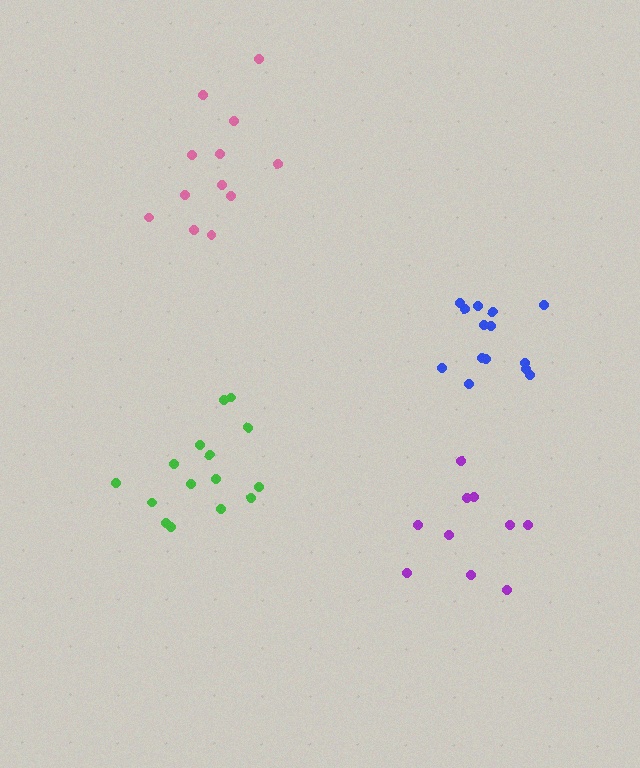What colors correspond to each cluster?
The clusters are colored: pink, purple, blue, green.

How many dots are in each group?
Group 1: 12 dots, Group 2: 10 dots, Group 3: 14 dots, Group 4: 15 dots (51 total).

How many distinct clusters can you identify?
There are 4 distinct clusters.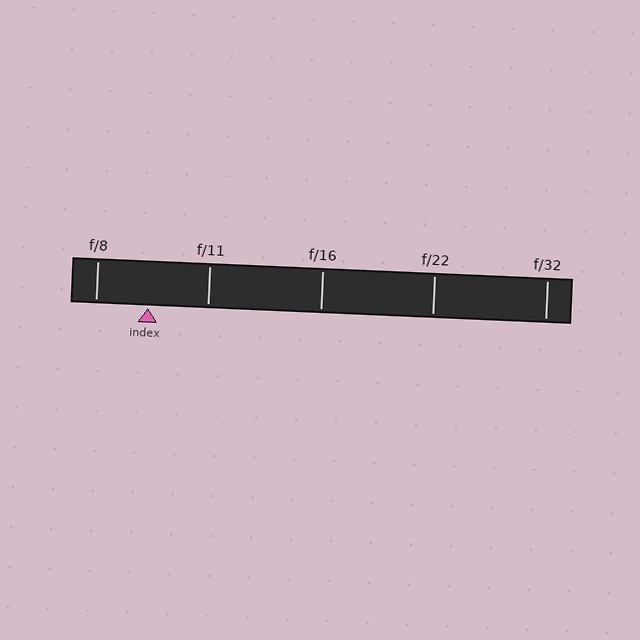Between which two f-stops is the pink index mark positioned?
The index mark is between f/8 and f/11.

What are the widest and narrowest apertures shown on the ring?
The widest aperture shown is f/8 and the narrowest is f/32.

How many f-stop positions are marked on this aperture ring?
There are 5 f-stop positions marked.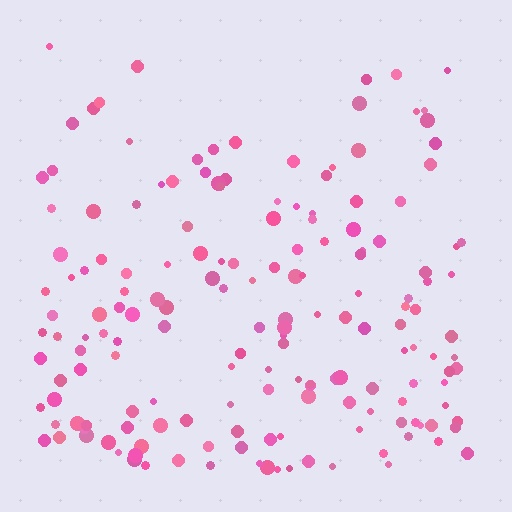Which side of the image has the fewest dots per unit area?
The top.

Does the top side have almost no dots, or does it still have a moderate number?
Still a moderate number, just noticeably fewer than the bottom.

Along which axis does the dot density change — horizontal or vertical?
Vertical.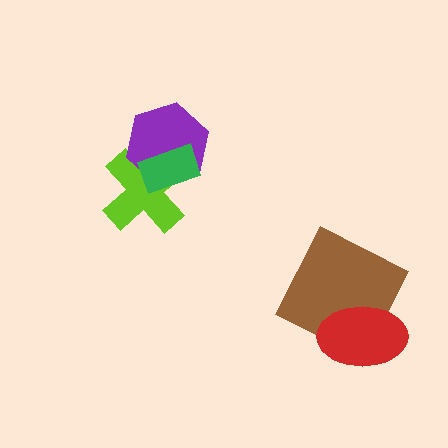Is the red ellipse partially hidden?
No, no other shape covers it.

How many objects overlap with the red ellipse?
1 object overlaps with the red ellipse.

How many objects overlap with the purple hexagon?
2 objects overlap with the purple hexagon.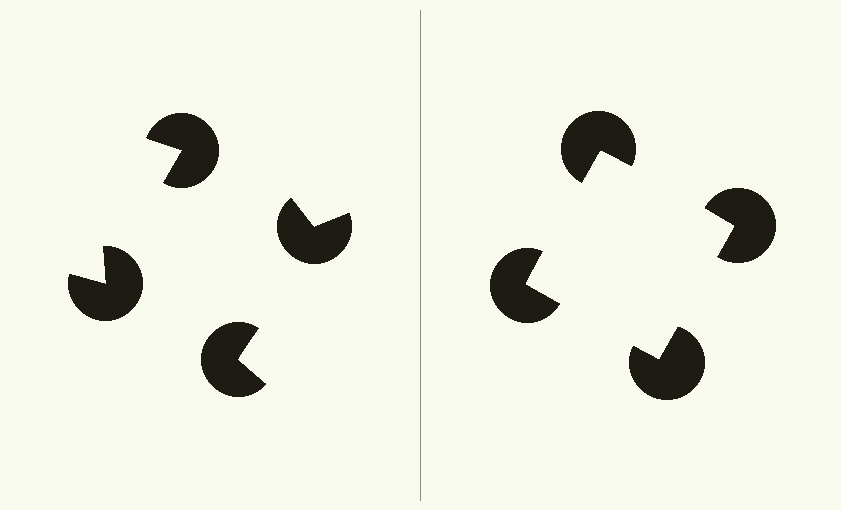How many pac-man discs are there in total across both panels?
8 — 4 on each side.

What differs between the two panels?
The pac-man discs are positioned identically on both sides; only the wedge orientations differ. On the right they align to a square; on the left they are misaligned.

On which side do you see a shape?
An illusory square appears on the right side. On the left side the wedge cuts are rotated, so no coherent shape forms.